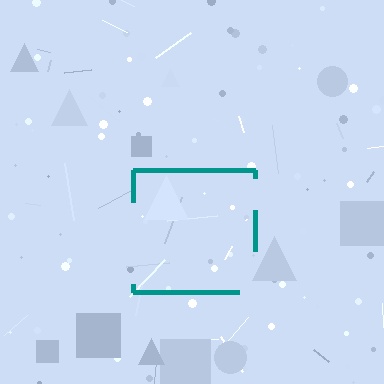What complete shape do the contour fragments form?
The contour fragments form a square.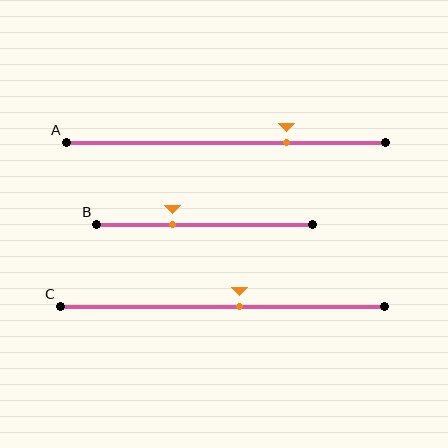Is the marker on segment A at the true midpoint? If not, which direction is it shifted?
No, the marker on segment A is shifted to the right by about 19% of the segment length.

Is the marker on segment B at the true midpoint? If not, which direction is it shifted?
No, the marker on segment B is shifted to the left by about 15% of the segment length.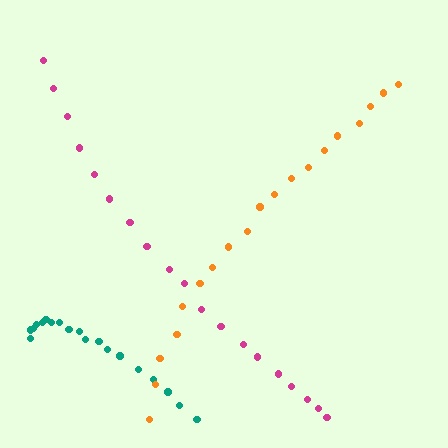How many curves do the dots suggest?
There are 3 distinct paths.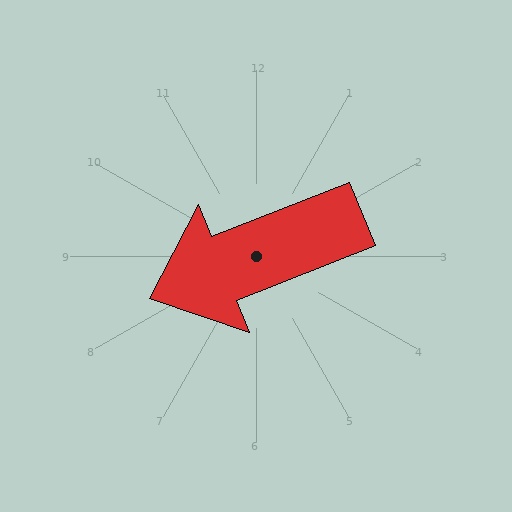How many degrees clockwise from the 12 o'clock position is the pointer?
Approximately 248 degrees.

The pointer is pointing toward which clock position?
Roughly 8 o'clock.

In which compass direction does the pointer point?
West.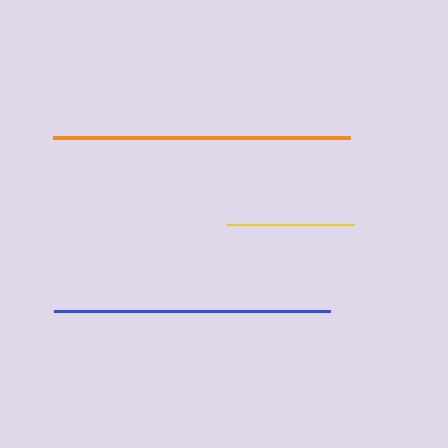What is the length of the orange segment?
The orange segment is approximately 298 pixels long.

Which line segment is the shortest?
The yellow line is the shortest at approximately 127 pixels.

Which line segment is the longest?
The orange line is the longest at approximately 298 pixels.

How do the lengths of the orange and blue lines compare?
The orange and blue lines are approximately the same length.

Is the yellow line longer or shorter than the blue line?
The blue line is longer than the yellow line.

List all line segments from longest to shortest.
From longest to shortest: orange, blue, yellow.